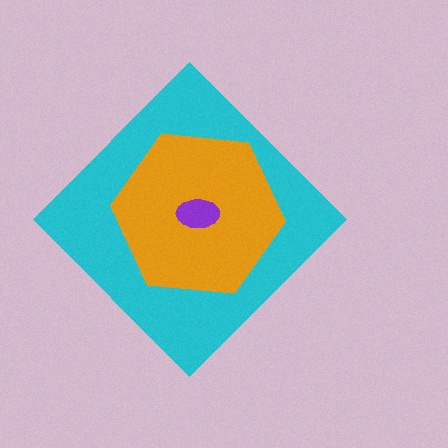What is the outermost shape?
The cyan diamond.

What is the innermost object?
The purple ellipse.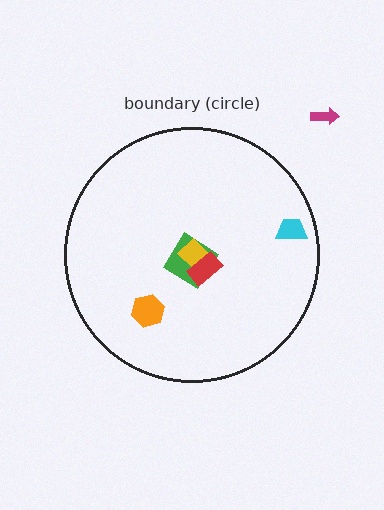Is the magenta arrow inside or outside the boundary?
Outside.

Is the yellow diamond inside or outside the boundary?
Inside.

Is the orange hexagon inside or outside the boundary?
Inside.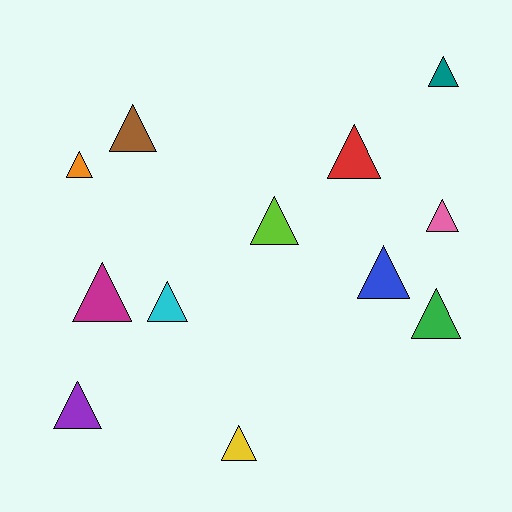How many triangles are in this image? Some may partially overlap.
There are 12 triangles.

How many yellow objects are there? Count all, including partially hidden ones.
There is 1 yellow object.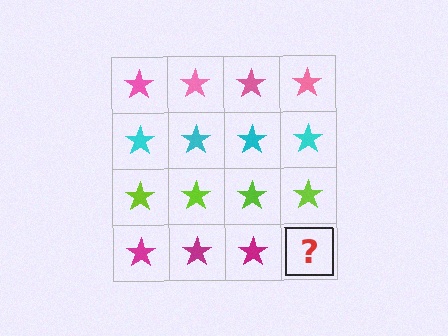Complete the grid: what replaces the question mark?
The question mark should be replaced with a magenta star.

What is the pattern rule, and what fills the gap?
The rule is that each row has a consistent color. The gap should be filled with a magenta star.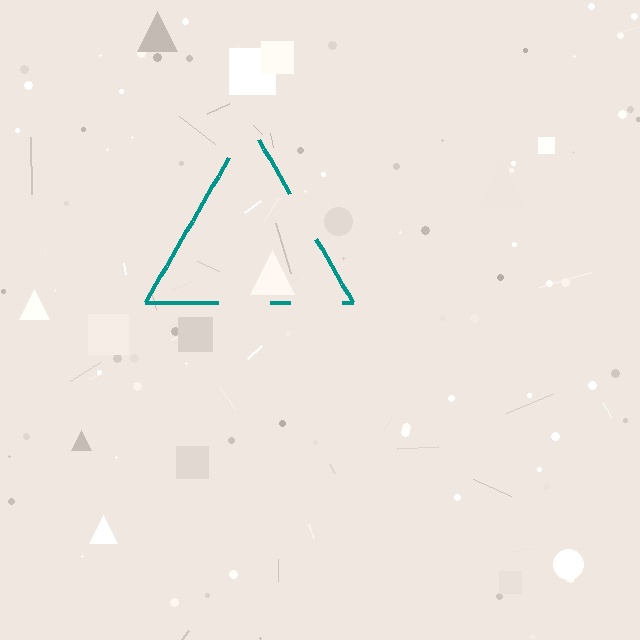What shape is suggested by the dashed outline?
The dashed outline suggests a triangle.